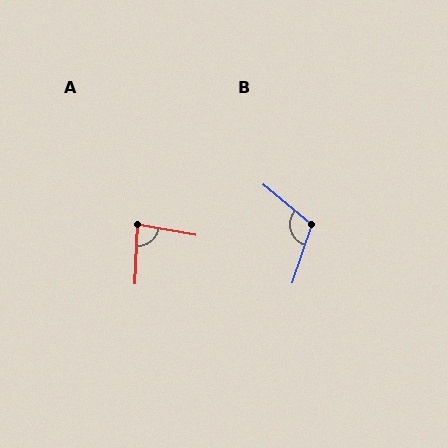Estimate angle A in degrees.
Approximately 82 degrees.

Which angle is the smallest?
A, at approximately 82 degrees.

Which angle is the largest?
B, at approximately 111 degrees.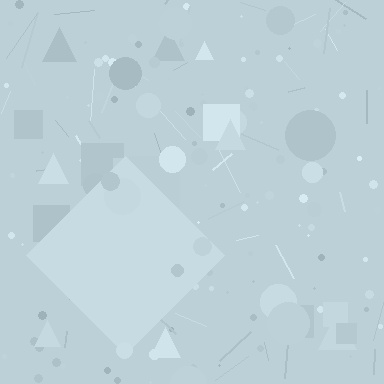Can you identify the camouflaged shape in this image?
The camouflaged shape is a diamond.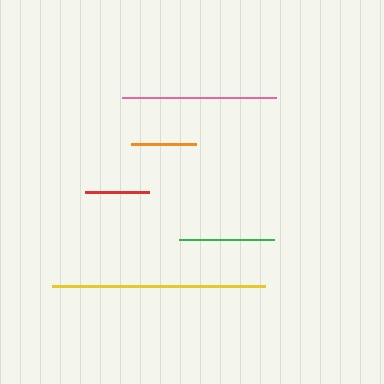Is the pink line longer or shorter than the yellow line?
The yellow line is longer than the pink line.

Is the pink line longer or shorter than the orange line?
The pink line is longer than the orange line.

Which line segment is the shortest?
The red line is the shortest at approximately 63 pixels.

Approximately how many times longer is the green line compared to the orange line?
The green line is approximately 1.5 times the length of the orange line.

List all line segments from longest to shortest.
From longest to shortest: yellow, pink, green, orange, red.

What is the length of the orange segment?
The orange segment is approximately 65 pixels long.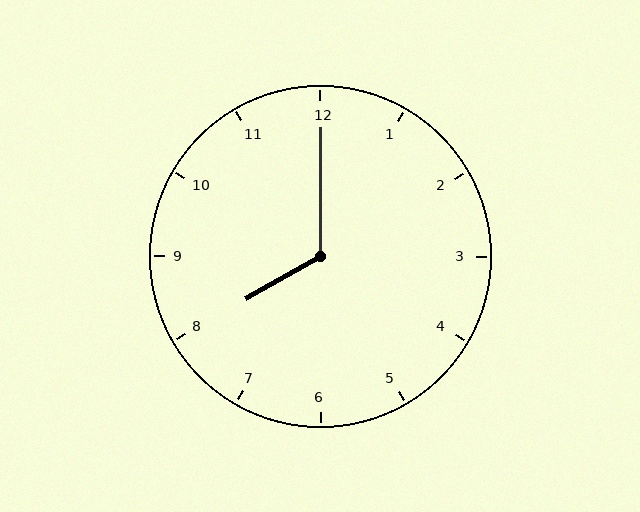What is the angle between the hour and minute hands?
Approximately 120 degrees.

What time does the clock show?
8:00.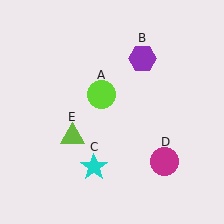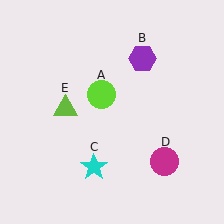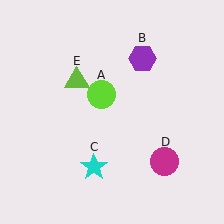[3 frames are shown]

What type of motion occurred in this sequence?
The lime triangle (object E) rotated clockwise around the center of the scene.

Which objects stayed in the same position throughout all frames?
Lime circle (object A) and purple hexagon (object B) and cyan star (object C) and magenta circle (object D) remained stationary.